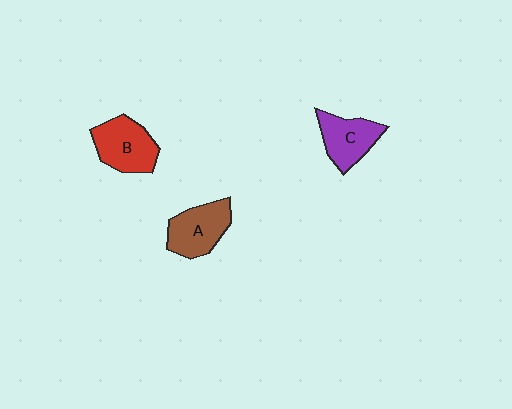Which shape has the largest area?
Shape B (red).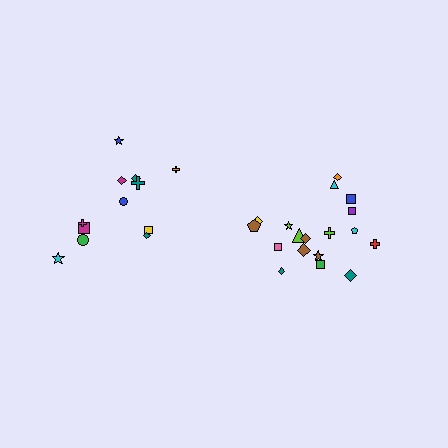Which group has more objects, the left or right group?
The right group.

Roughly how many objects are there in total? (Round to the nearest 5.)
Roughly 30 objects in total.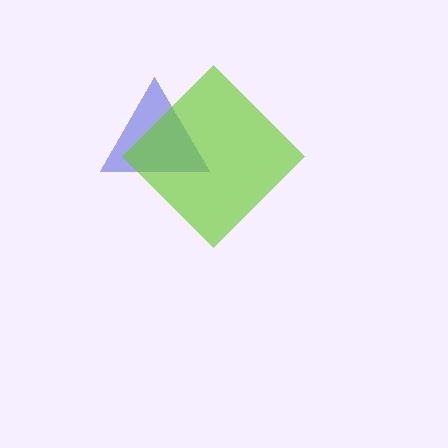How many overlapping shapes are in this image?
There are 2 overlapping shapes in the image.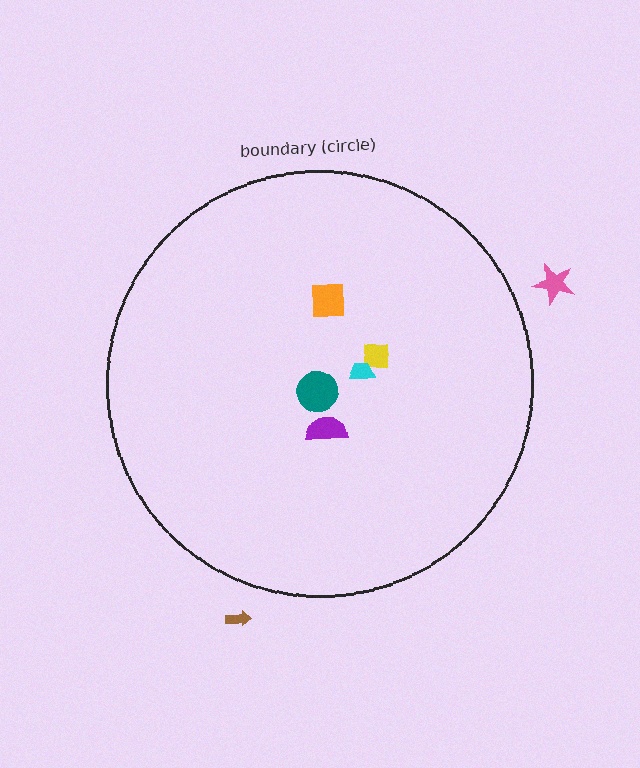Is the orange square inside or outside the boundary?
Inside.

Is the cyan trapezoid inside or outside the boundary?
Inside.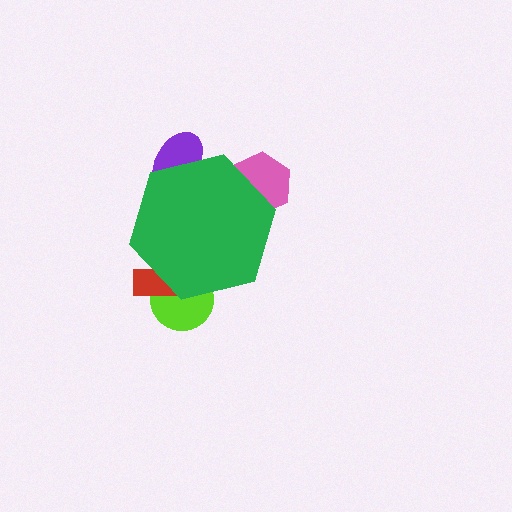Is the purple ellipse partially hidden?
Yes, the purple ellipse is partially hidden behind the green hexagon.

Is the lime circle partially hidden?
Yes, the lime circle is partially hidden behind the green hexagon.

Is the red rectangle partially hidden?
Yes, the red rectangle is partially hidden behind the green hexagon.